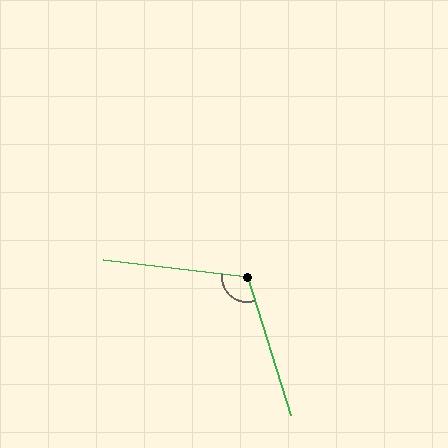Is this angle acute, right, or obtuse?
It is obtuse.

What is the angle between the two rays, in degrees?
Approximately 114 degrees.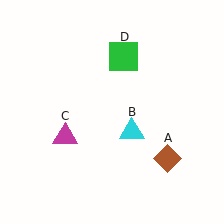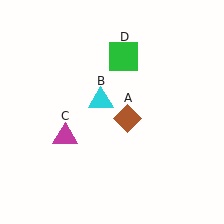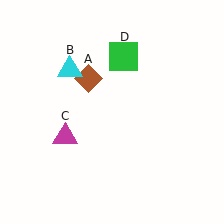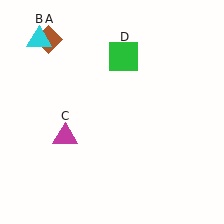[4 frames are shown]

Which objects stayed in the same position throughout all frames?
Magenta triangle (object C) and green square (object D) remained stationary.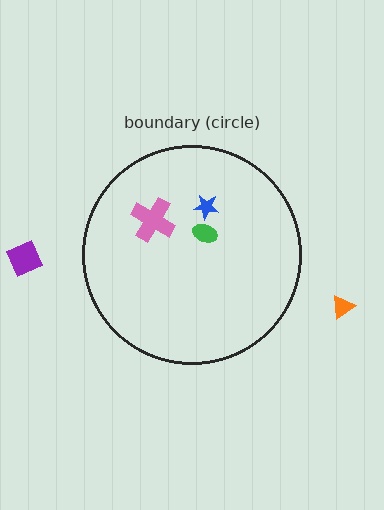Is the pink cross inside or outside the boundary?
Inside.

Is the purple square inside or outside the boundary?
Outside.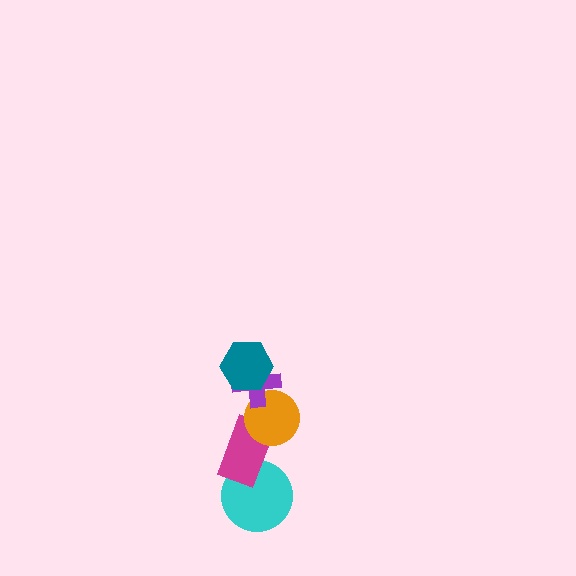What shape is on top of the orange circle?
The purple cross is on top of the orange circle.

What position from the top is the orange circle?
The orange circle is 3rd from the top.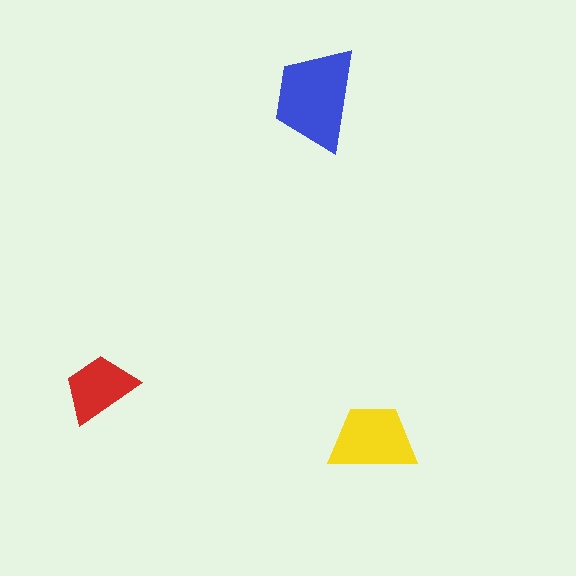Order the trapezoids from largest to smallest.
the blue one, the yellow one, the red one.